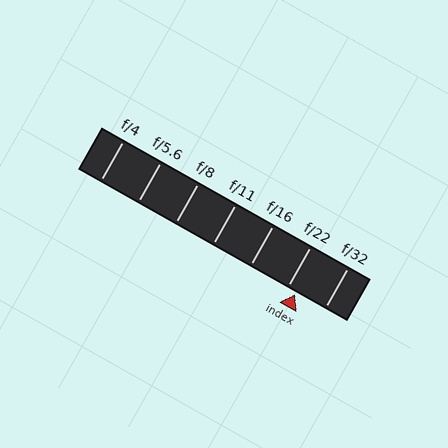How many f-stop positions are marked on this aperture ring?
There are 7 f-stop positions marked.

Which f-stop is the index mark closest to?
The index mark is closest to f/22.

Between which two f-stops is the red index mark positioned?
The index mark is between f/22 and f/32.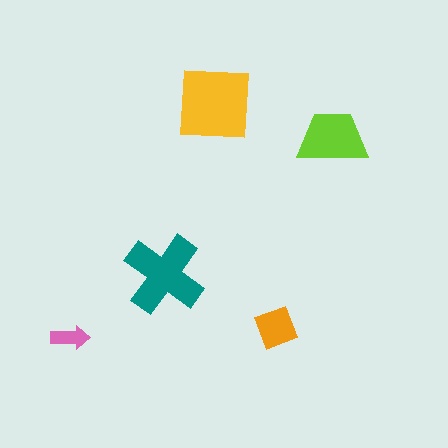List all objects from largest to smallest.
The yellow square, the teal cross, the lime trapezoid, the orange diamond, the pink arrow.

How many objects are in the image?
There are 5 objects in the image.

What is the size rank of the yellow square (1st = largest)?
1st.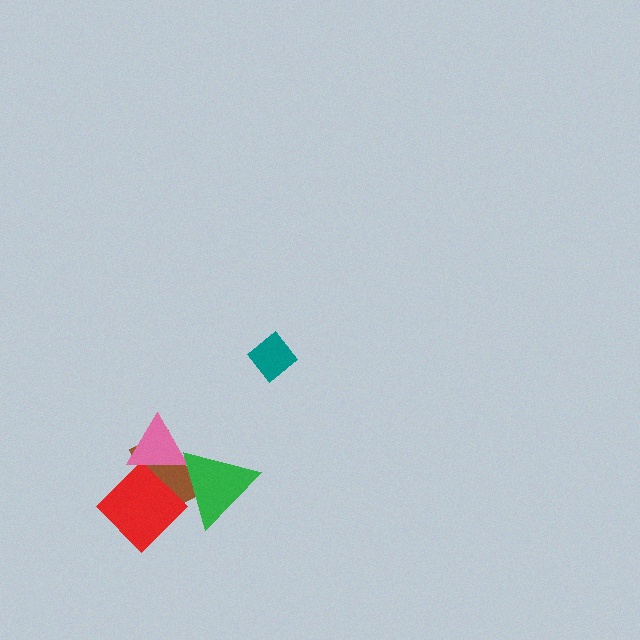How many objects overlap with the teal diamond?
0 objects overlap with the teal diamond.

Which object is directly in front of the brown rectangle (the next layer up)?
The red diamond is directly in front of the brown rectangle.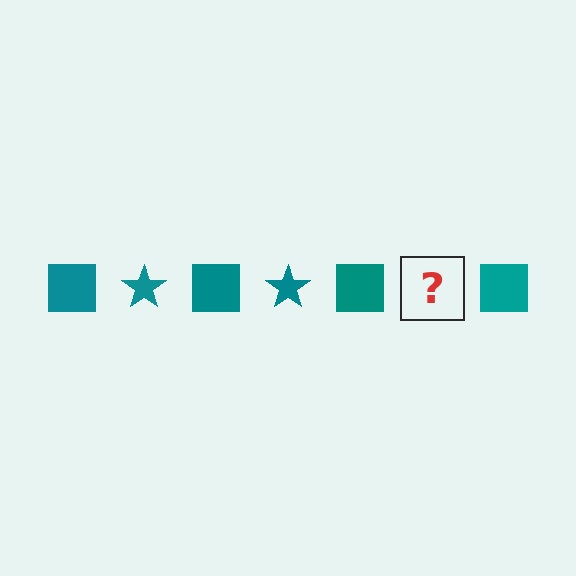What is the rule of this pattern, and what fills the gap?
The rule is that the pattern cycles through square, star shapes in teal. The gap should be filled with a teal star.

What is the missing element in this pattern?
The missing element is a teal star.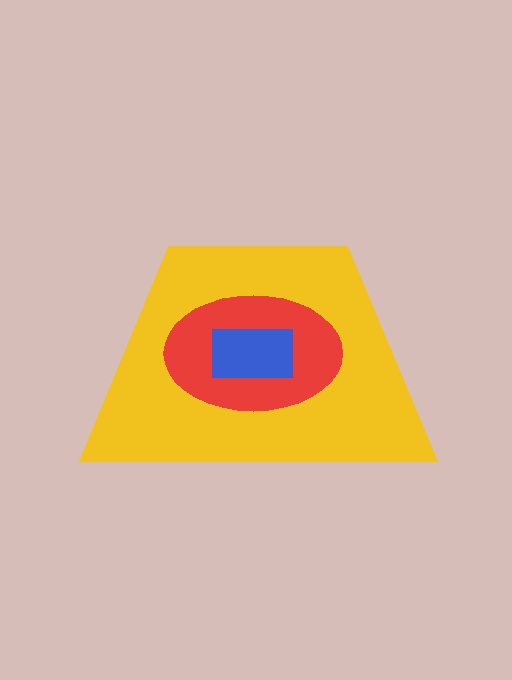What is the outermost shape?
The yellow trapezoid.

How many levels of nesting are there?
3.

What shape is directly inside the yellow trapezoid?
The red ellipse.